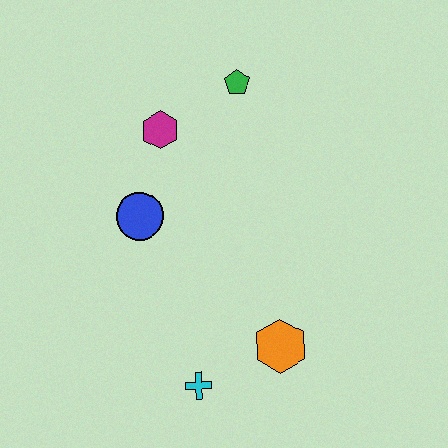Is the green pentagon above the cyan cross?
Yes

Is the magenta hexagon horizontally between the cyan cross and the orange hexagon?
No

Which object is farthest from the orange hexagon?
The green pentagon is farthest from the orange hexagon.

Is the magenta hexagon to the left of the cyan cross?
Yes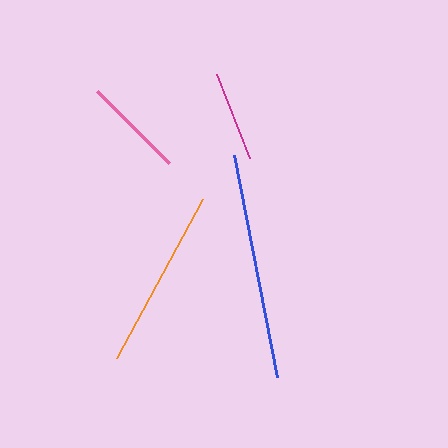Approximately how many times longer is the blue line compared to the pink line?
The blue line is approximately 2.2 times the length of the pink line.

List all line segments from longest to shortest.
From longest to shortest: blue, orange, pink, magenta.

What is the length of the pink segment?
The pink segment is approximately 103 pixels long.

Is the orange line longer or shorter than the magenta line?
The orange line is longer than the magenta line.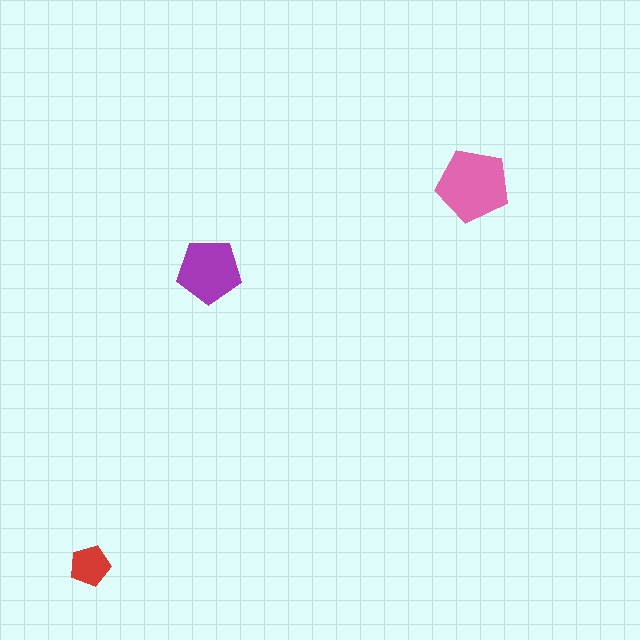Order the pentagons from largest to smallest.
the pink one, the purple one, the red one.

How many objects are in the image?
There are 3 objects in the image.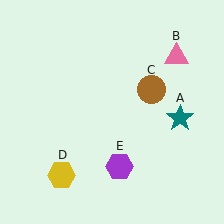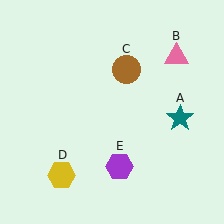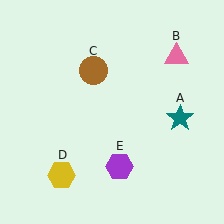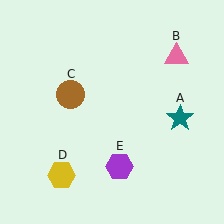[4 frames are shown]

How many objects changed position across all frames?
1 object changed position: brown circle (object C).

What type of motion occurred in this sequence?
The brown circle (object C) rotated counterclockwise around the center of the scene.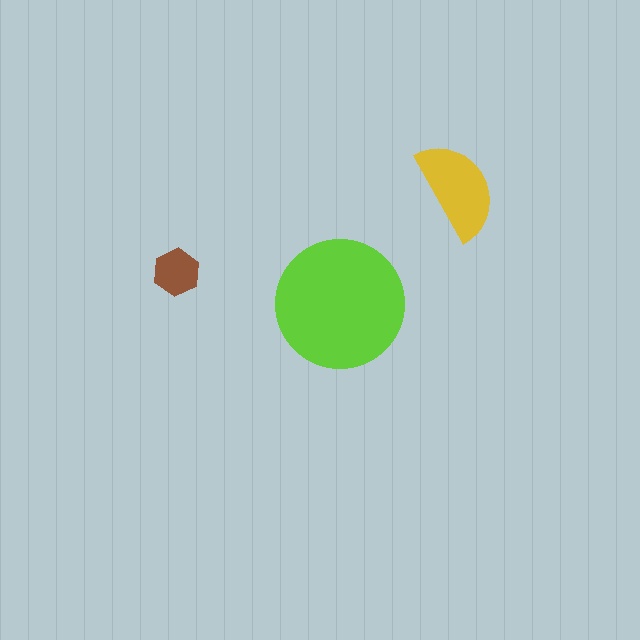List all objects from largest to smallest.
The lime circle, the yellow semicircle, the brown hexagon.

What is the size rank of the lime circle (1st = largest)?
1st.